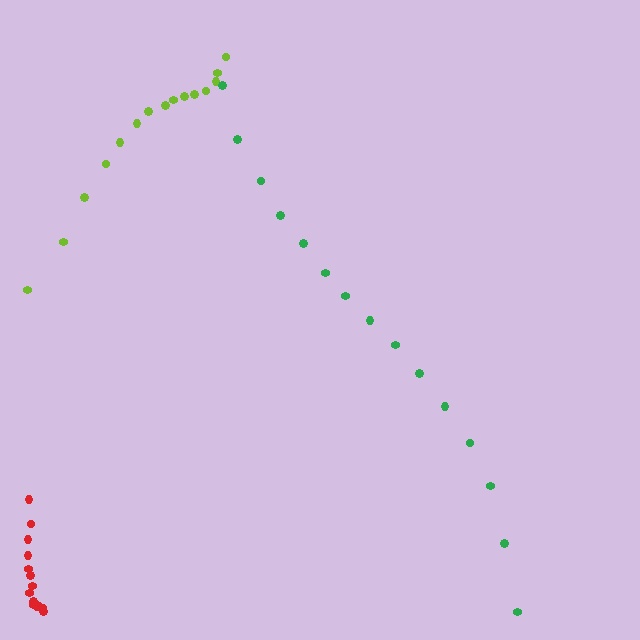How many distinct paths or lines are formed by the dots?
There are 3 distinct paths.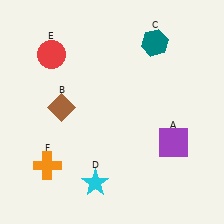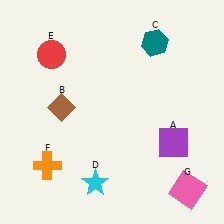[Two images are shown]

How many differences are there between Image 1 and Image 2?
There is 1 difference between the two images.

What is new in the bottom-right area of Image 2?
A pink square (G) was added in the bottom-right area of Image 2.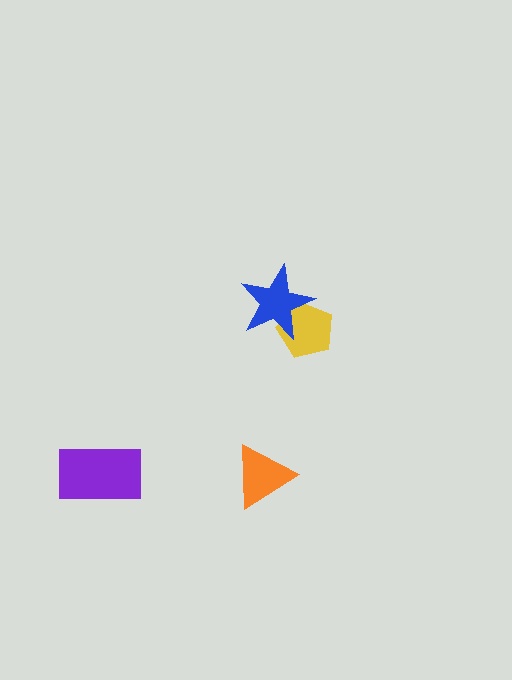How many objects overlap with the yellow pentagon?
1 object overlaps with the yellow pentagon.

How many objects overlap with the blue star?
1 object overlaps with the blue star.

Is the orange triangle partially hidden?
No, no other shape covers it.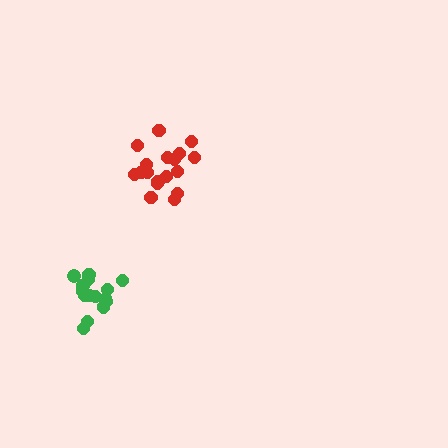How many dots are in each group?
Group 1: 18 dots, Group 2: 15 dots (33 total).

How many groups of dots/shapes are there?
There are 2 groups.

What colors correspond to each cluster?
The clusters are colored: red, green.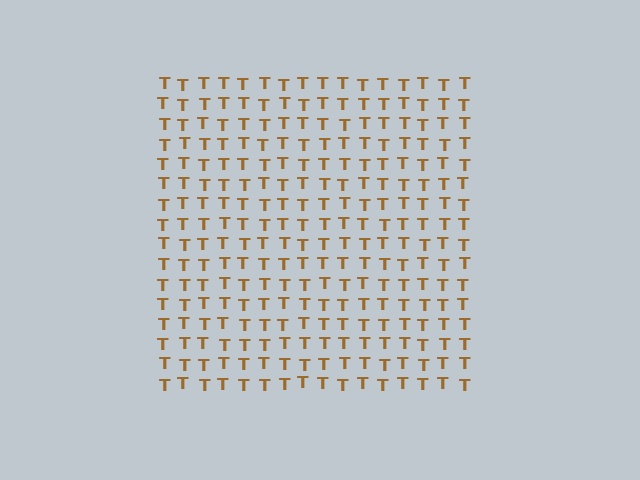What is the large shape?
The large shape is a square.